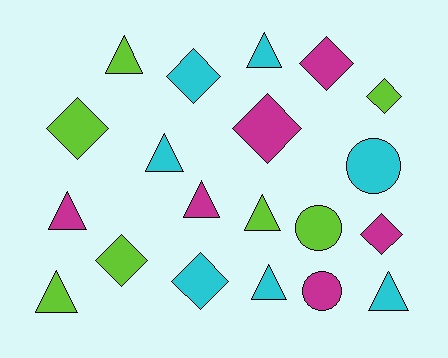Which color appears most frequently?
Lime, with 7 objects.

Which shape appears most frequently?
Triangle, with 9 objects.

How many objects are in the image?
There are 20 objects.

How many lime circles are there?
There is 1 lime circle.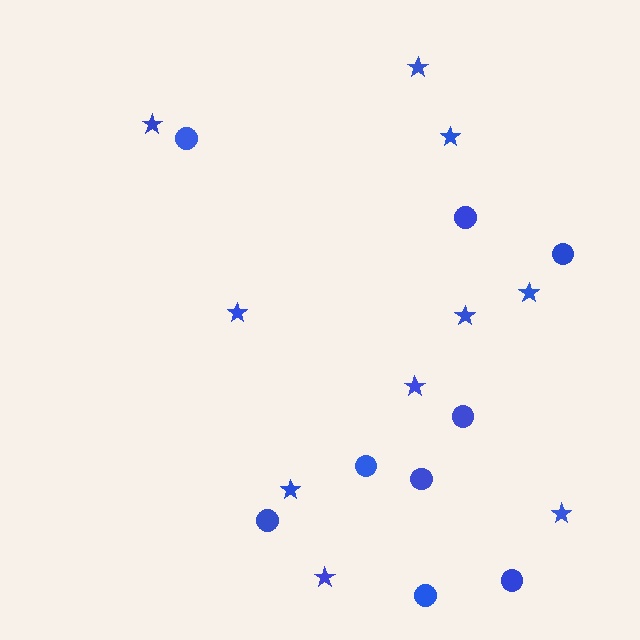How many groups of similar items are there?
There are 2 groups: one group of stars (10) and one group of circles (9).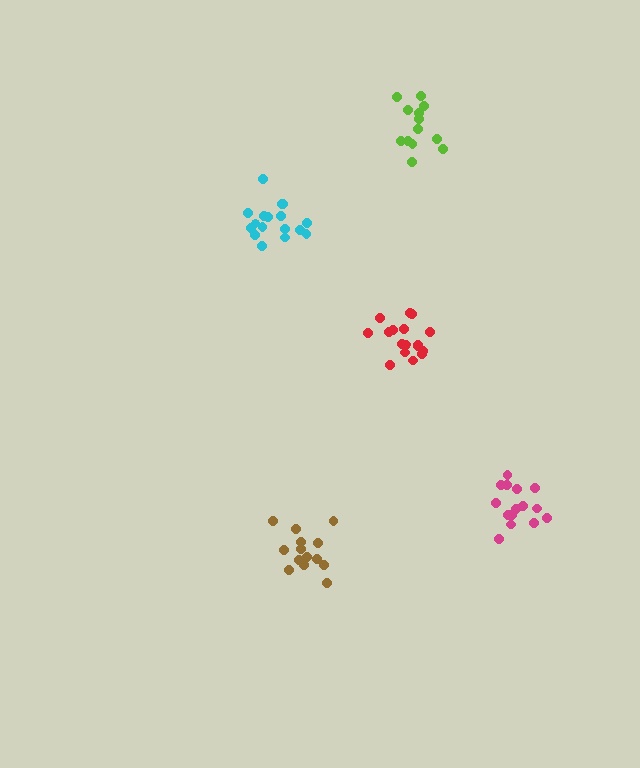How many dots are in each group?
Group 1: 17 dots, Group 2: 16 dots, Group 3: 14 dots, Group 4: 13 dots, Group 5: 18 dots (78 total).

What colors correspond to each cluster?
The clusters are colored: cyan, magenta, brown, lime, red.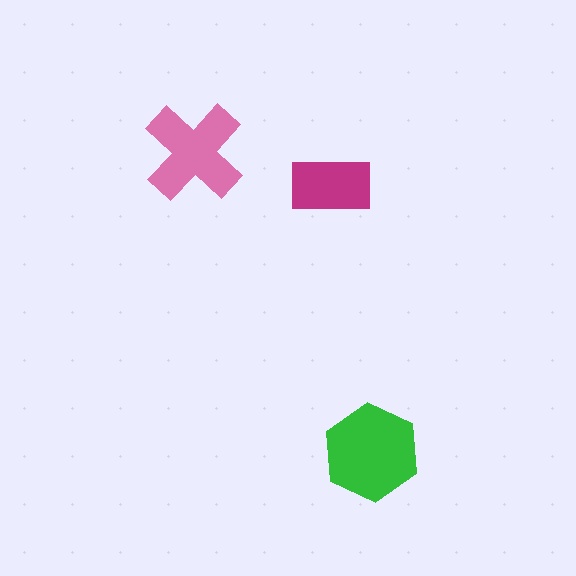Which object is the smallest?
The magenta rectangle.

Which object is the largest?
The green hexagon.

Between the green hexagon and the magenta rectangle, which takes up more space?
The green hexagon.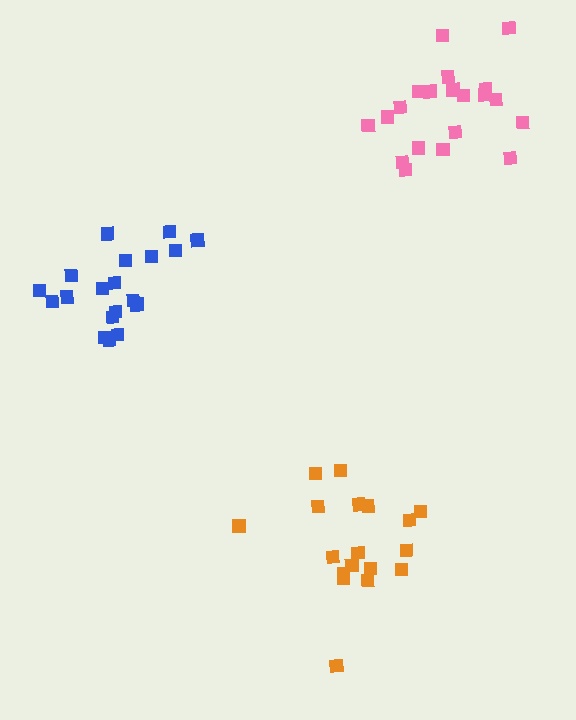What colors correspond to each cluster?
The clusters are colored: pink, blue, orange.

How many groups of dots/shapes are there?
There are 3 groups.